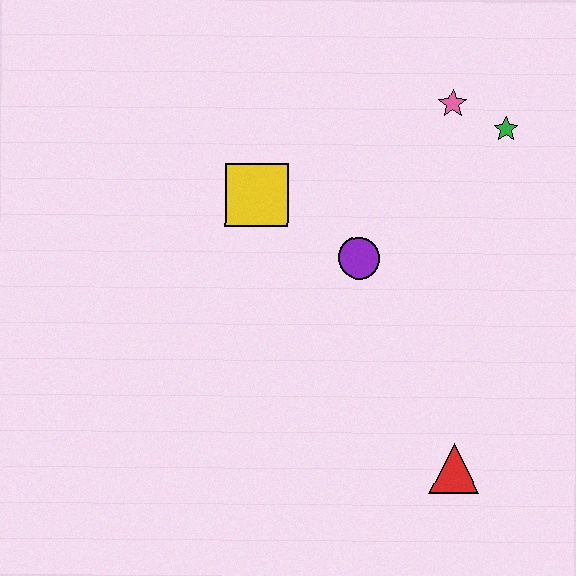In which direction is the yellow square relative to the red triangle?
The yellow square is above the red triangle.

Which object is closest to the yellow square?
The purple circle is closest to the yellow square.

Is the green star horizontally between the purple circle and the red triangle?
No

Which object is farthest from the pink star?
The red triangle is farthest from the pink star.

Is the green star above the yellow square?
Yes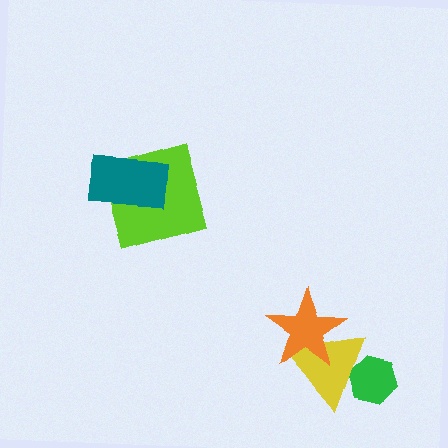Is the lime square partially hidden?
Yes, it is partially covered by another shape.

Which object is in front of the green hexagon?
The yellow triangle is in front of the green hexagon.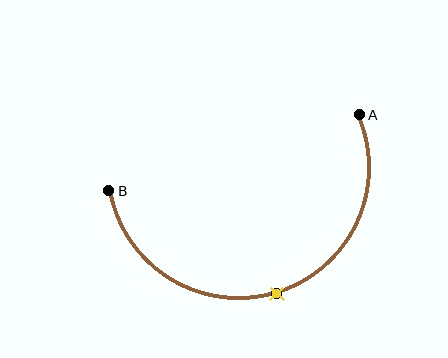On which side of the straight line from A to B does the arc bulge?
The arc bulges below the straight line connecting A and B.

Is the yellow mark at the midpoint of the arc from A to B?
Yes. The yellow mark lies on the arc at equal arc-length from both A and B — it is the arc midpoint.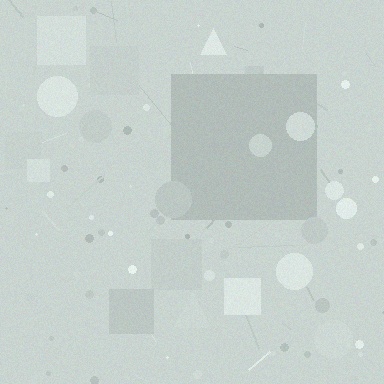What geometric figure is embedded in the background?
A square is embedded in the background.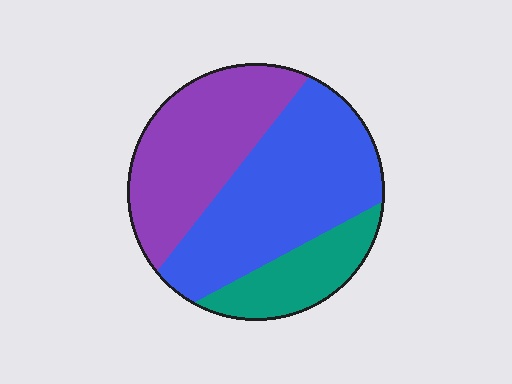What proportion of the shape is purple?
Purple covers around 35% of the shape.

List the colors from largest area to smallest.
From largest to smallest: blue, purple, teal.